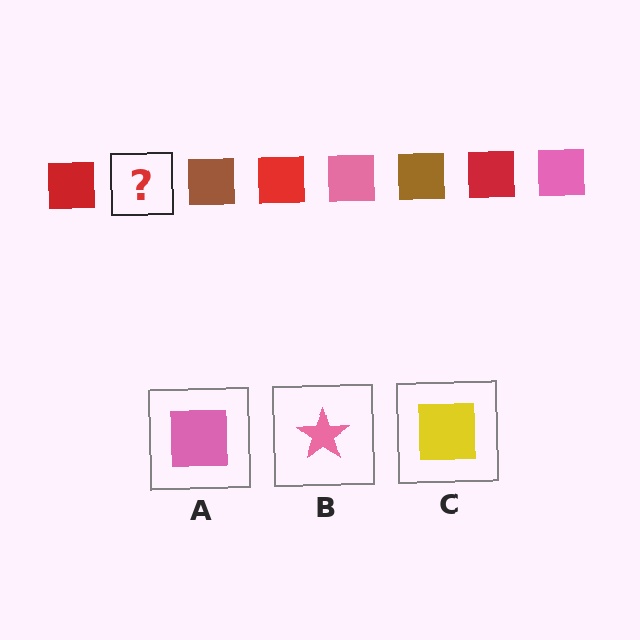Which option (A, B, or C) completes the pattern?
A.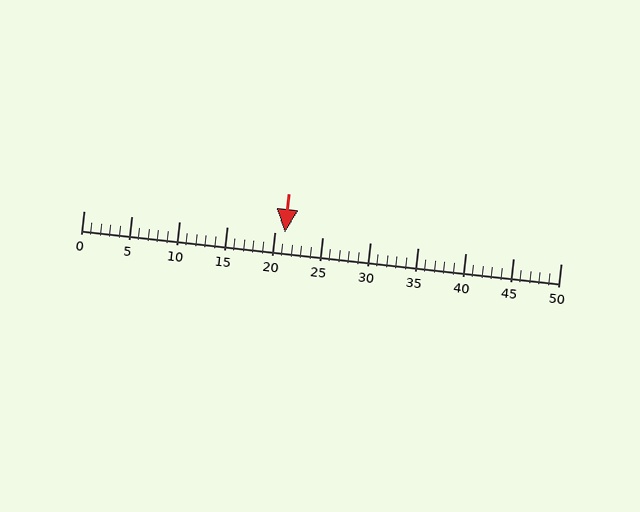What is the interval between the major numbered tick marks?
The major tick marks are spaced 5 units apart.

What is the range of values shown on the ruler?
The ruler shows values from 0 to 50.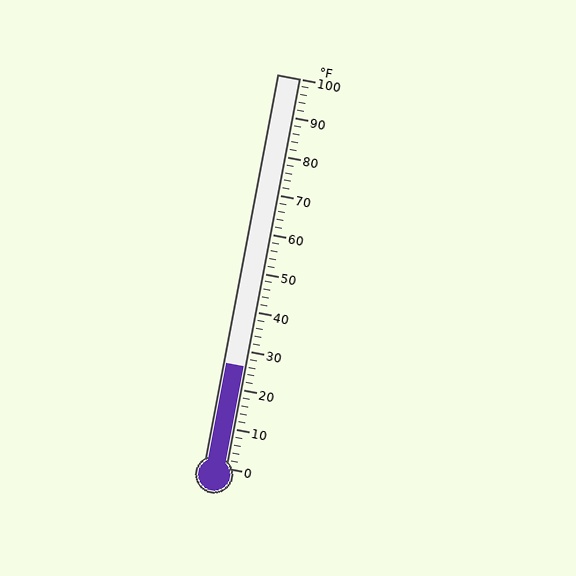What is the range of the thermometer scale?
The thermometer scale ranges from 0°F to 100°F.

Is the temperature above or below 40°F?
The temperature is below 40°F.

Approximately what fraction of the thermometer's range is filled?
The thermometer is filled to approximately 25% of its range.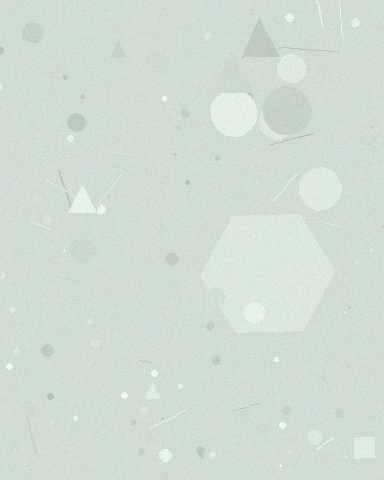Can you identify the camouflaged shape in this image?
The camouflaged shape is a hexagon.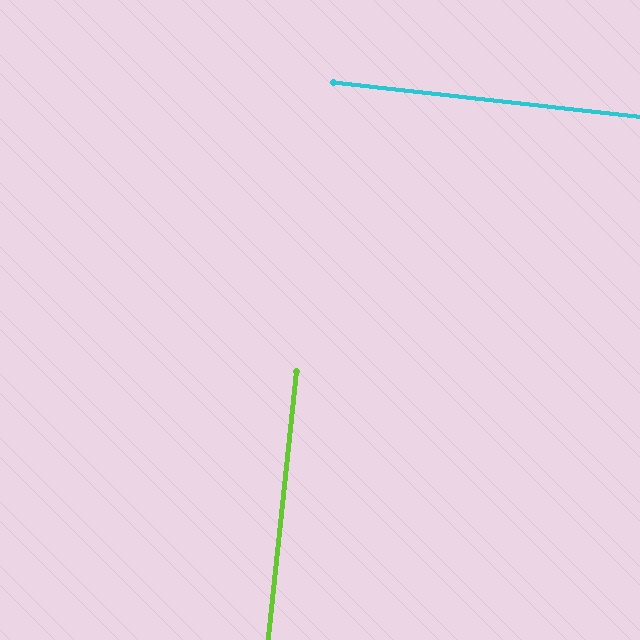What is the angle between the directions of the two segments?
Approximately 90 degrees.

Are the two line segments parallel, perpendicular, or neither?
Perpendicular — they meet at approximately 90°.